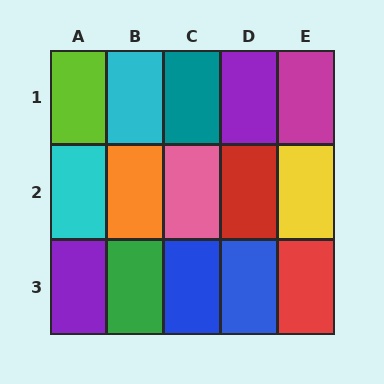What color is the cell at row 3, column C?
Blue.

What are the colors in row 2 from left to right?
Cyan, orange, pink, red, yellow.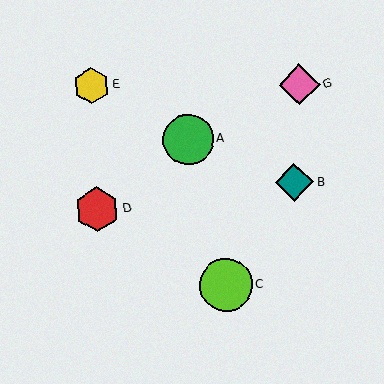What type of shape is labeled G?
Shape G is a pink diamond.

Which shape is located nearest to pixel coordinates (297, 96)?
The pink diamond (labeled G) at (299, 85) is nearest to that location.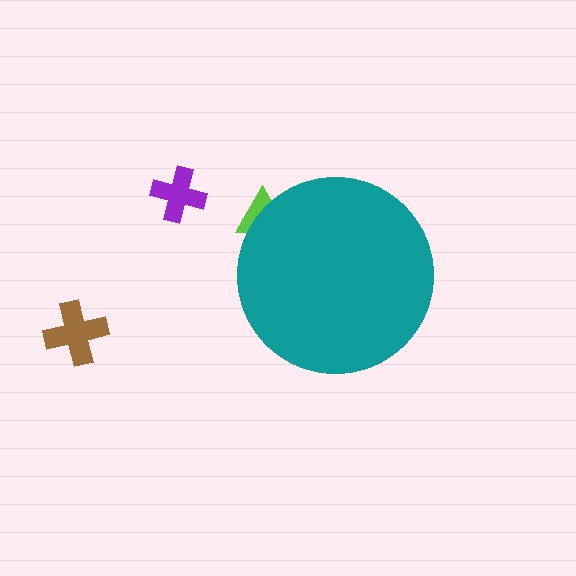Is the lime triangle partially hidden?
Yes, the lime triangle is partially hidden behind the teal circle.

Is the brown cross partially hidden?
No, the brown cross is fully visible.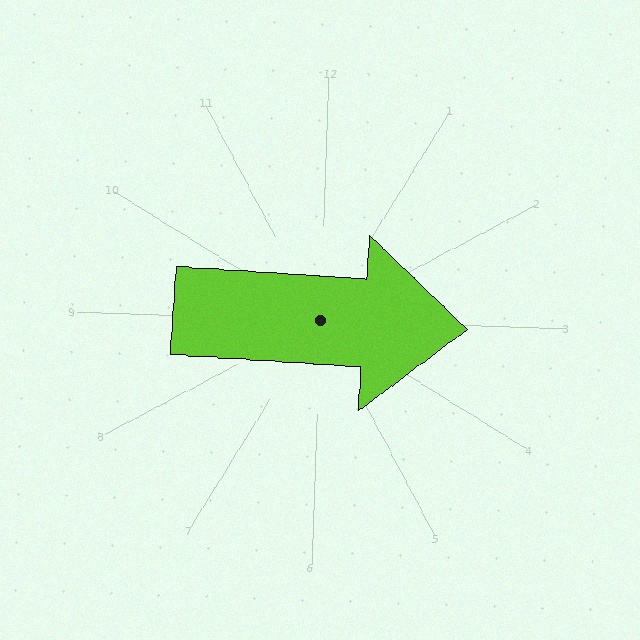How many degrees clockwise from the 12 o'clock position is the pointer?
Approximately 92 degrees.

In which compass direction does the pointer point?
East.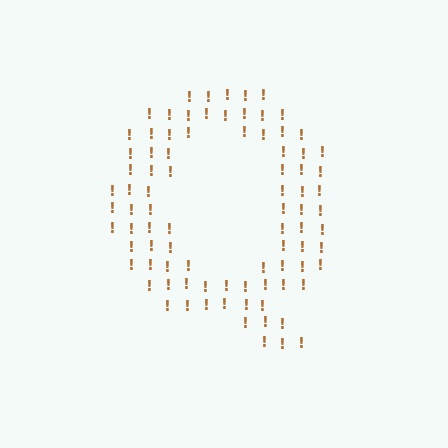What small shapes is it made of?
It is made of small exclamation marks.